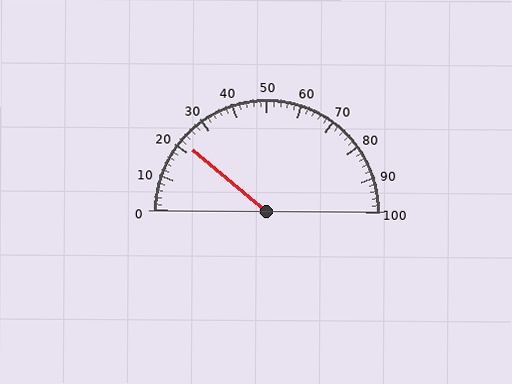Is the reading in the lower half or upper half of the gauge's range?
The reading is in the lower half of the range (0 to 100).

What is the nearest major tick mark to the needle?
The nearest major tick mark is 20.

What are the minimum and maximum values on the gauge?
The gauge ranges from 0 to 100.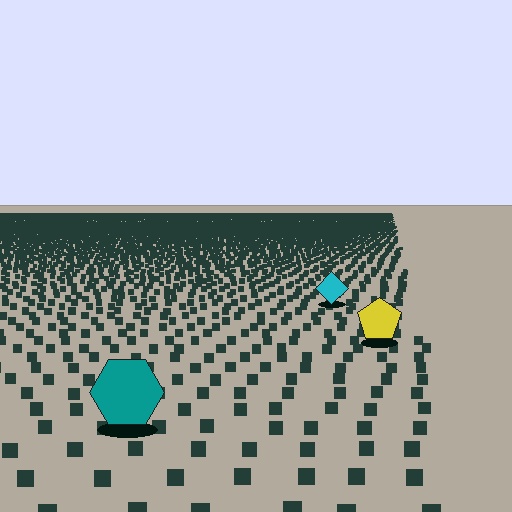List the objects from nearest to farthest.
From nearest to farthest: the teal hexagon, the yellow pentagon, the cyan diamond.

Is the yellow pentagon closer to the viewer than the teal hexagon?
No. The teal hexagon is closer — you can tell from the texture gradient: the ground texture is coarser near it.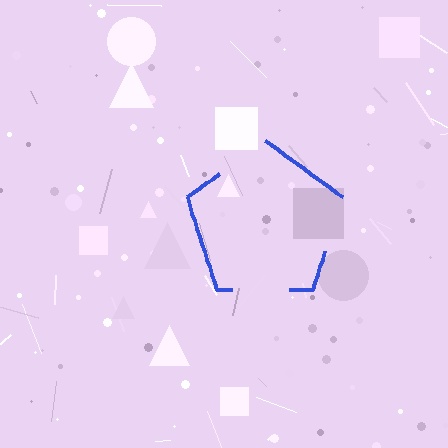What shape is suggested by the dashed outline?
The dashed outline suggests a pentagon.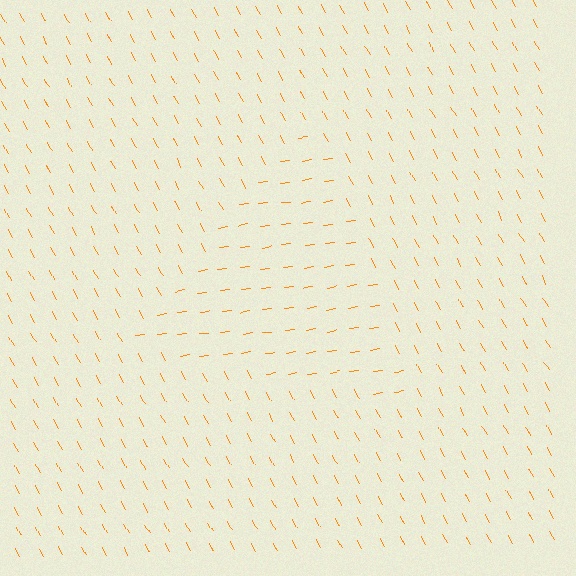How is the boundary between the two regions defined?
The boundary is defined purely by a change in line orientation (approximately 70 degrees difference). All lines are the same color and thickness.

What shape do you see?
I see a triangle.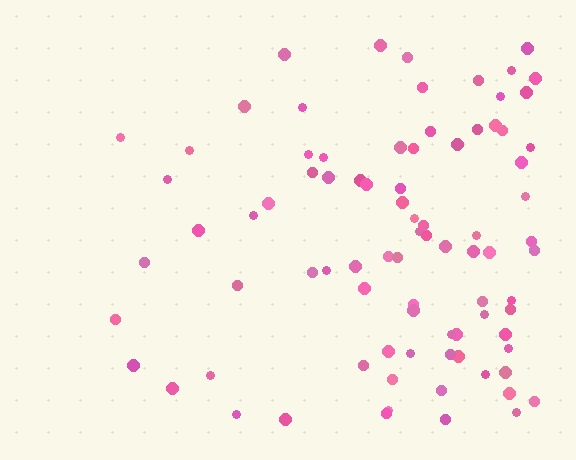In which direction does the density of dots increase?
From left to right, with the right side densest.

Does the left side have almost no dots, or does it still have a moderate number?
Still a moderate number, just noticeably fewer than the right.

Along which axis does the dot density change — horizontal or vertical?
Horizontal.